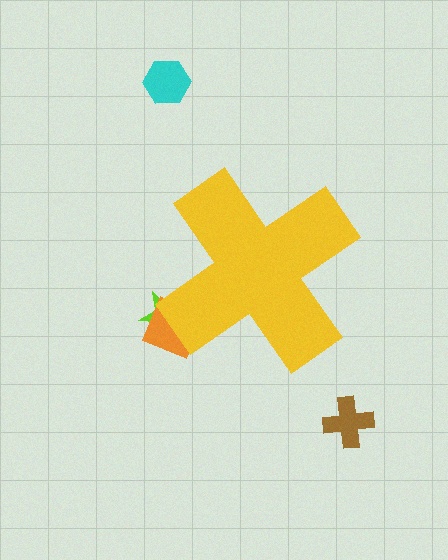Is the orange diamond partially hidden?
Yes, the orange diamond is partially hidden behind the yellow cross.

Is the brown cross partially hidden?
No, the brown cross is fully visible.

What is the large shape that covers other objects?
A yellow cross.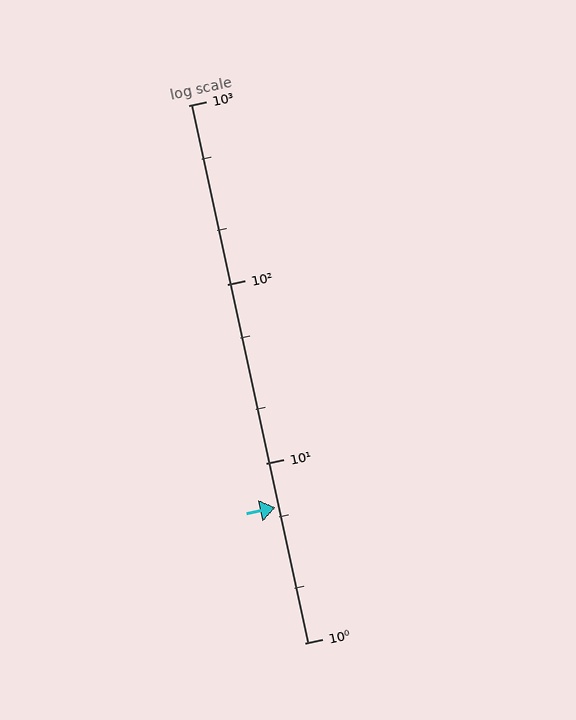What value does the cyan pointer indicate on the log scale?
The pointer indicates approximately 5.7.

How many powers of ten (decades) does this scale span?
The scale spans 3 decades, from 1 to 1000.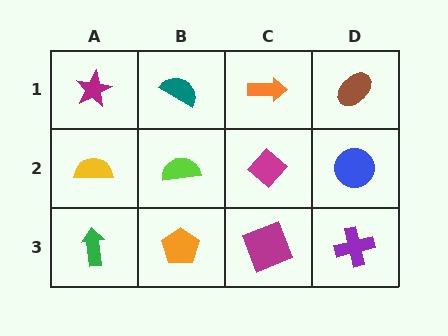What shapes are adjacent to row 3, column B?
A lime semicircle (row 2, column B), a green arrow (row 3, column A), a magenta square (row 3, column C).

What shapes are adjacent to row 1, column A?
A yellow semicircle (row 2, column A), a teal semicircle (row 1, column B).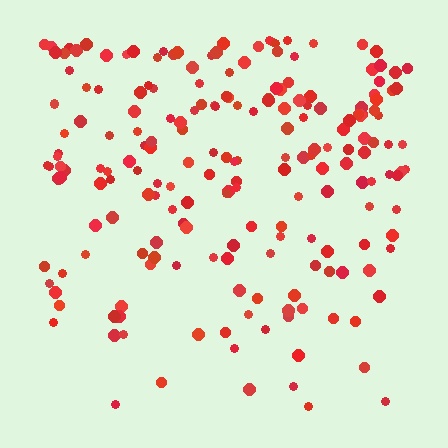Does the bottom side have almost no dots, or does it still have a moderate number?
Still a moderate number, just noticeably fewer than the top.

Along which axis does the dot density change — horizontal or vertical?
Vertical.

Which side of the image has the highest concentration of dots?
The top.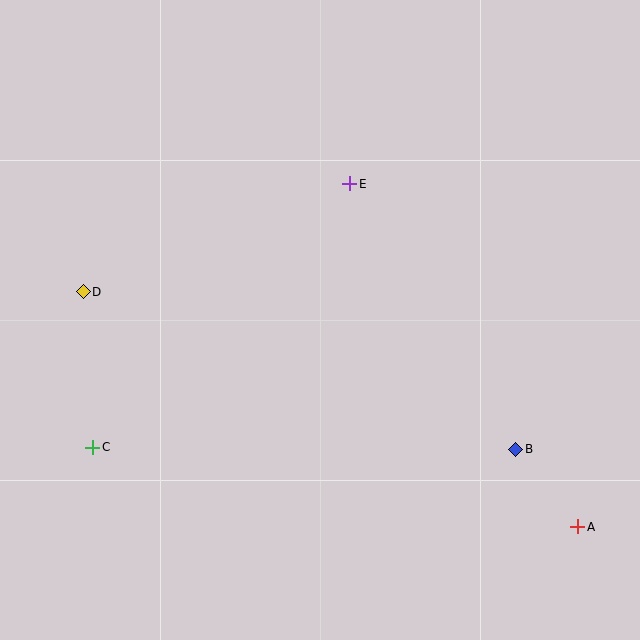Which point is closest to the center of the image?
Point E at (350, 184) is closest to the center.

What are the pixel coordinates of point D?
Point D is at (83, 292).